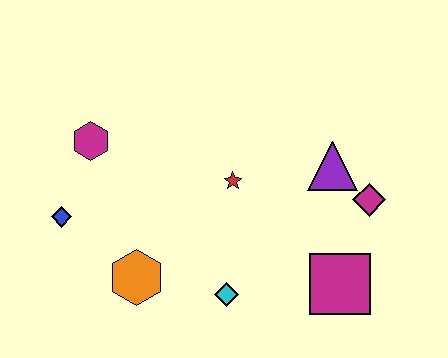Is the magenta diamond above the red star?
No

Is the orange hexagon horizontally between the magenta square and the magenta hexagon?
Yes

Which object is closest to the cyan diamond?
The orange hexagon is closest to the cyan diamond.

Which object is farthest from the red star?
The blue diamond is farthest from the red star.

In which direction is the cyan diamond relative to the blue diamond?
The cyan diamond is to the right of the blue diamond.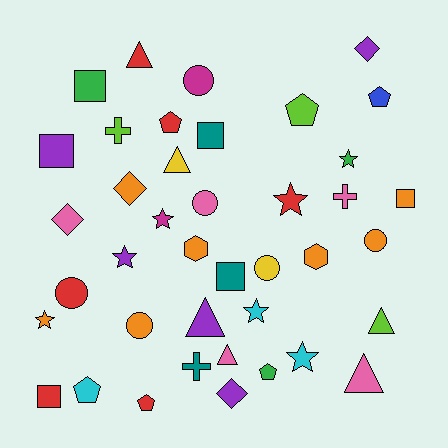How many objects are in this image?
There are 40 objects.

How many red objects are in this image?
There are 6 red objects.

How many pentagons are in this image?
There are 6 pentagons.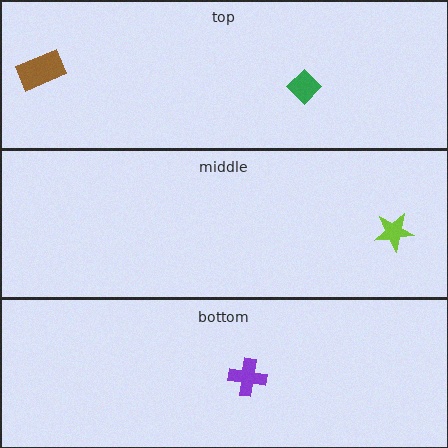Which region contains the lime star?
The middle region.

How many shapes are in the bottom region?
1.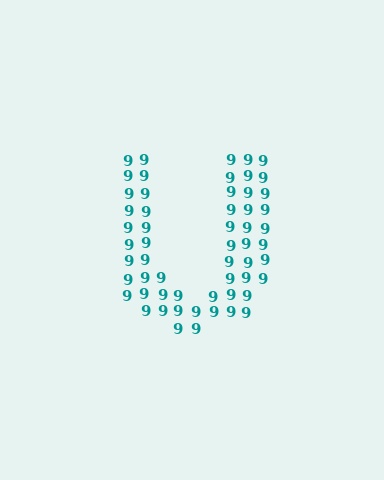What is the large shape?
The large shape is the letter U.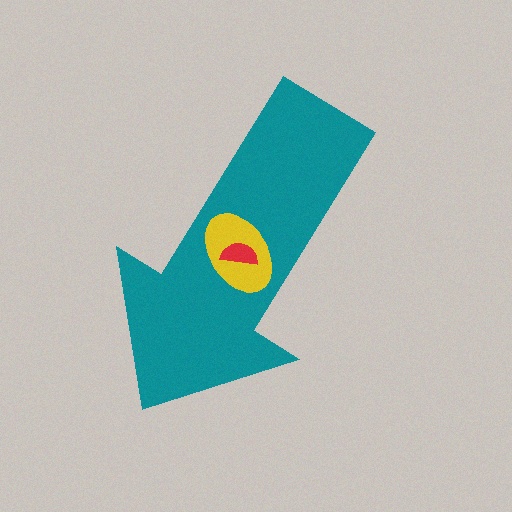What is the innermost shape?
The red semicircle.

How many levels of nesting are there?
3.